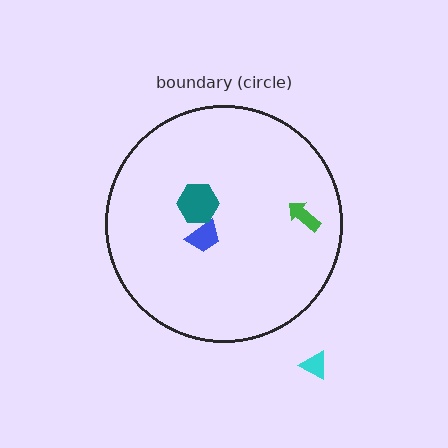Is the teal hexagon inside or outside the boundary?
Inside.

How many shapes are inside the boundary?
3 inside, 1 outside.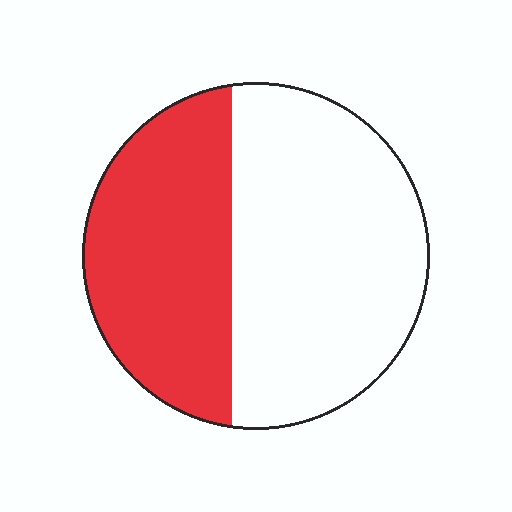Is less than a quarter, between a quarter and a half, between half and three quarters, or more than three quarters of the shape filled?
Between a quarter and a half.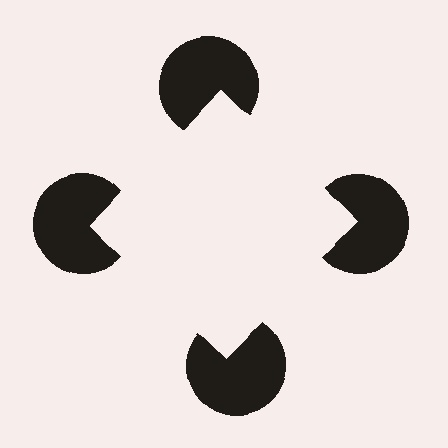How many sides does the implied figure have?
4 sides.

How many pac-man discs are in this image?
There are 4 — one at each vertex of the illusory square.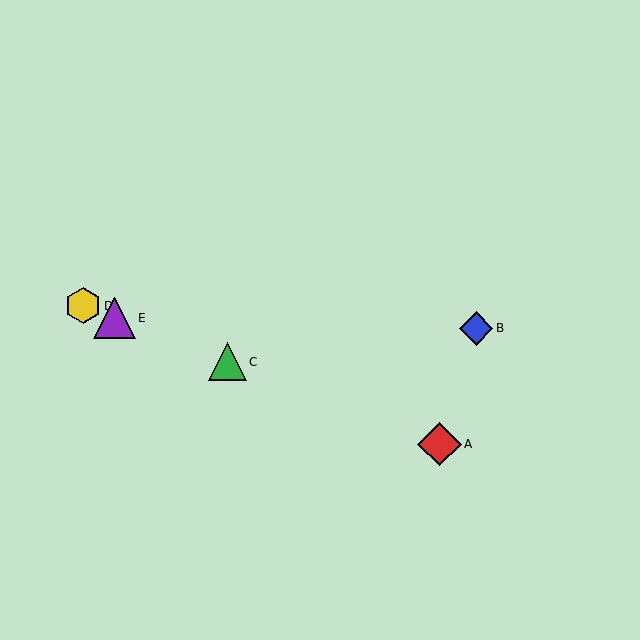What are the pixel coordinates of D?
Object D is at (83, 306).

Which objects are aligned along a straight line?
Objects A, C, D, E are aligned along a straight line.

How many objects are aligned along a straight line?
4 objects (A, C, D, E) are aligned along a straight line.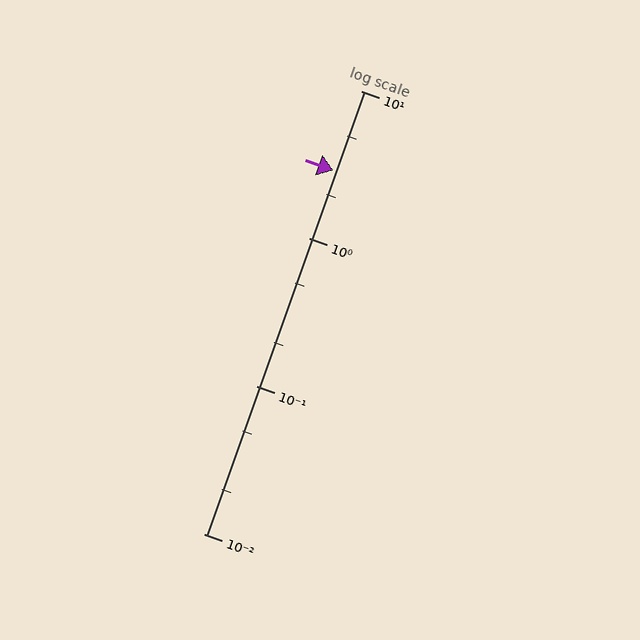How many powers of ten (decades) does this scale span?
The scale spans 3 decades, from 0.01 to 10.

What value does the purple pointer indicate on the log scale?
The pointer indicates approximately 2.9.